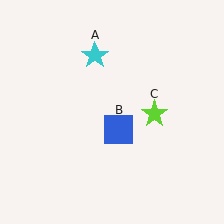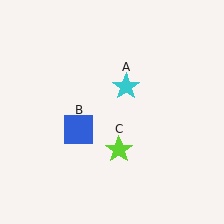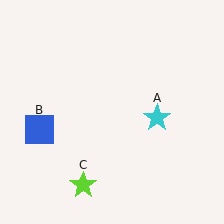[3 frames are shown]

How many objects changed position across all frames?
3 objects changed position: cyan star (object A), blue square (object B), lime star (object C).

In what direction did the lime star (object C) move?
The lime star (object C) moved down and to the left.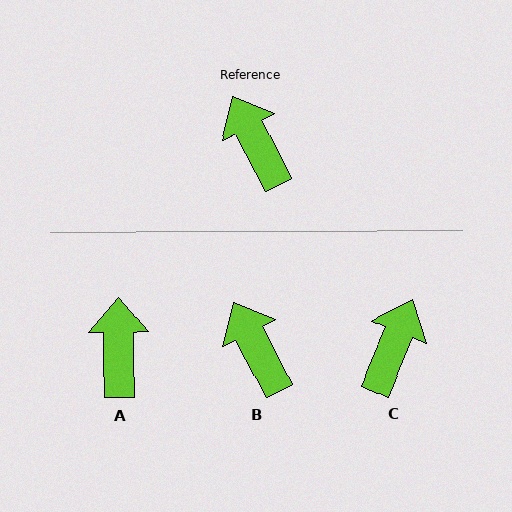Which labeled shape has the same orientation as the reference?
B.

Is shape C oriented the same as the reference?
No, it is off by about 50 degrees.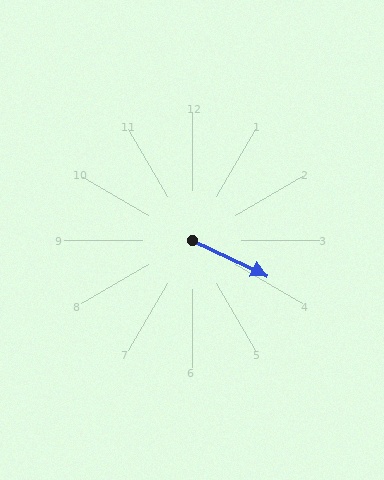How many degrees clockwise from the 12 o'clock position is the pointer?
Approximately 115 degrees.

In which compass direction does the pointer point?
Southeast.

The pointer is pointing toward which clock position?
Roughly 4 o'clock.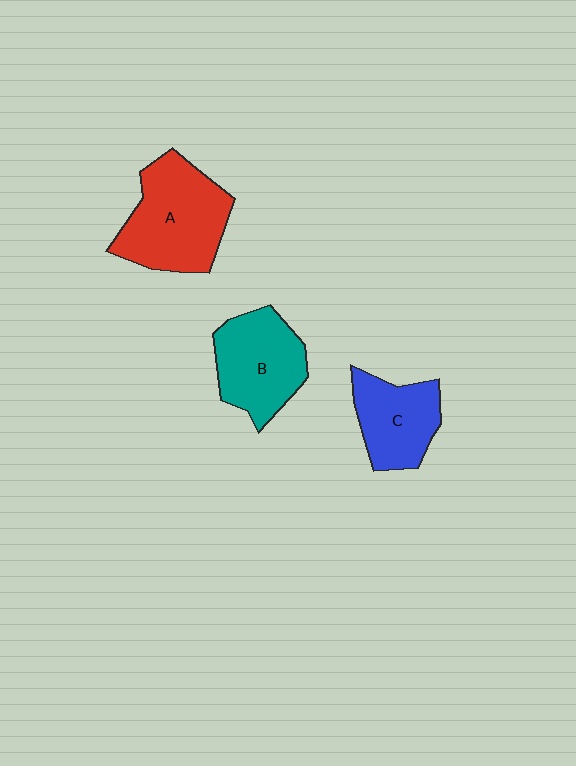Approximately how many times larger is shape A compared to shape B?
Approximately 1.2 times.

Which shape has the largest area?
Shape A (red).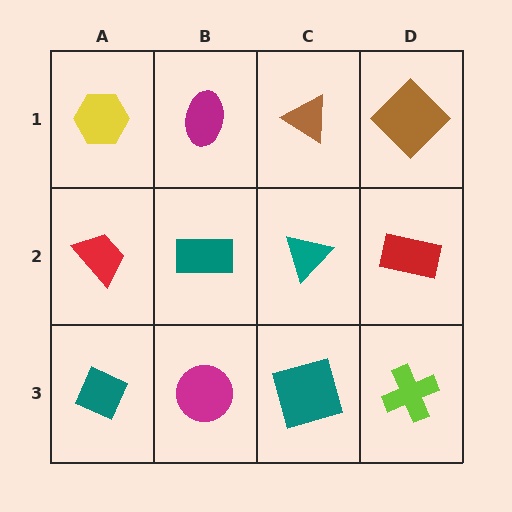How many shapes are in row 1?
4 shapes.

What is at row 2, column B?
A teal rectangle.